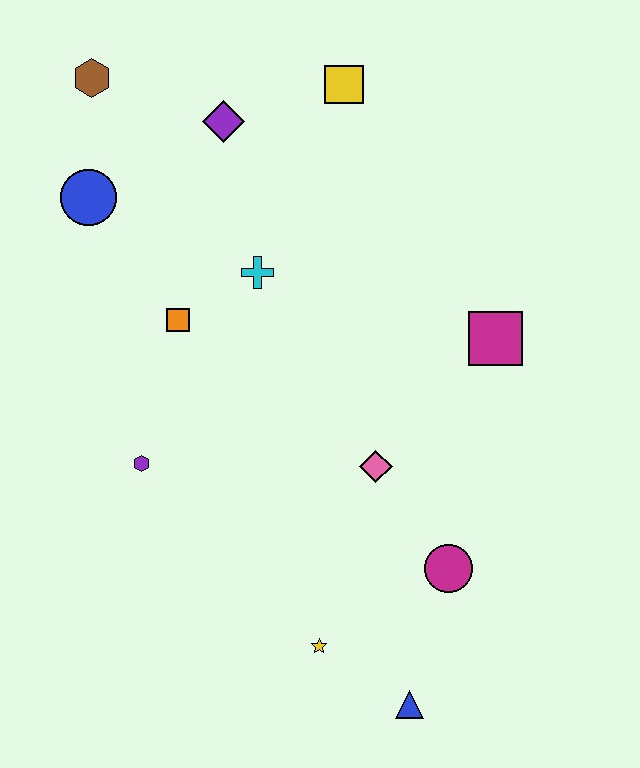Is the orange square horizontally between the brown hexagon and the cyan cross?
Yes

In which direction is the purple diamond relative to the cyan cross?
The purple diamond is above the cyan cross.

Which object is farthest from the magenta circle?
The brown hexagon is farthest from the magenta circle.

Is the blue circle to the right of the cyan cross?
No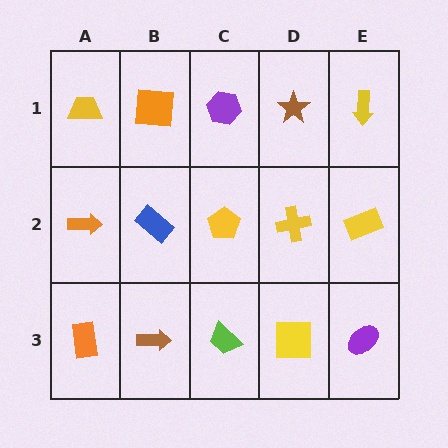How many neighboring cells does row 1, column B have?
3.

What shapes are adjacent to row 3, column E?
A yellow rectangle (row 2, column E), a yellow square (row 3, column D).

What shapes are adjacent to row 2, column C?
A purple hexagon (row 1, column C), a lime trapezoid (row 3, column C), a blue rectangle (row 2, column B), a yellow cross (row 2, column D).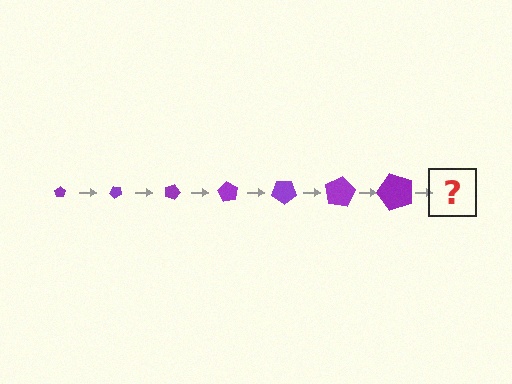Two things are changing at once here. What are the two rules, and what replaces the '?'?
The two rules are that the pentagon grows larger each step and it rotates 45 degrees each step. The '?' should be a pentagon, larger than the previous one and rotated 315 degrees from the start.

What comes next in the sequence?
The next element should be a pentagon, larger than the previous one and rotated 315 degrees from the start.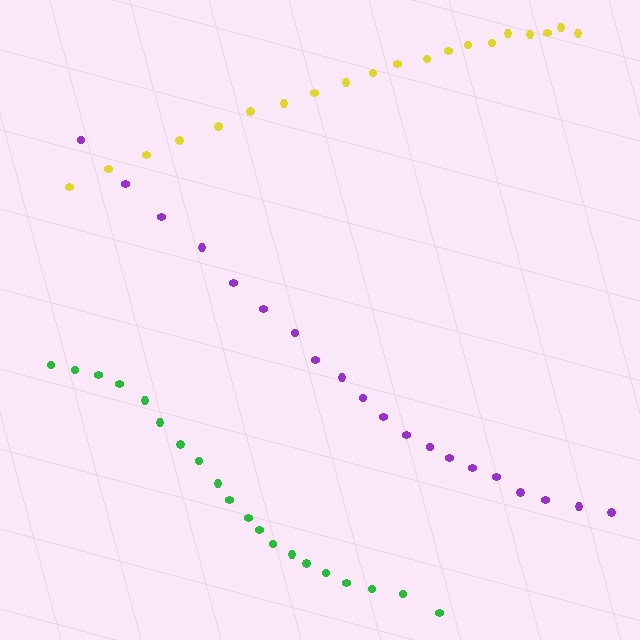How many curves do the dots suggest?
There are 3 distinct paths.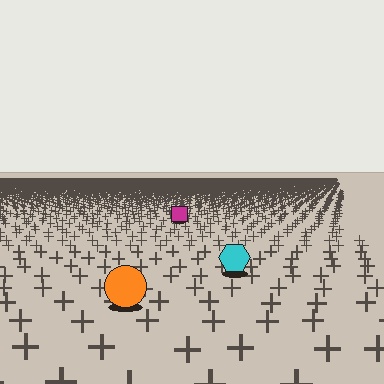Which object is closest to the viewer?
The orange circle is closest. The texture marks near it are larger and more spread out.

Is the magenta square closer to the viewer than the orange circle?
No. The orange circle is closer — you can tell from the texture gradient: the ground texture is coarser near it.